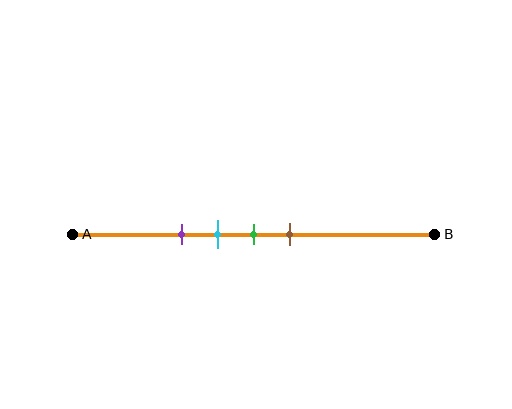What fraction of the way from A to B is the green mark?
The green mark is approximately 50% (0.5) of the way from A to B.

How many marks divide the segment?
There are 4 marks dividing the segment.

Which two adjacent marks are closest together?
The cyan and green marks are the closest adjacent pair.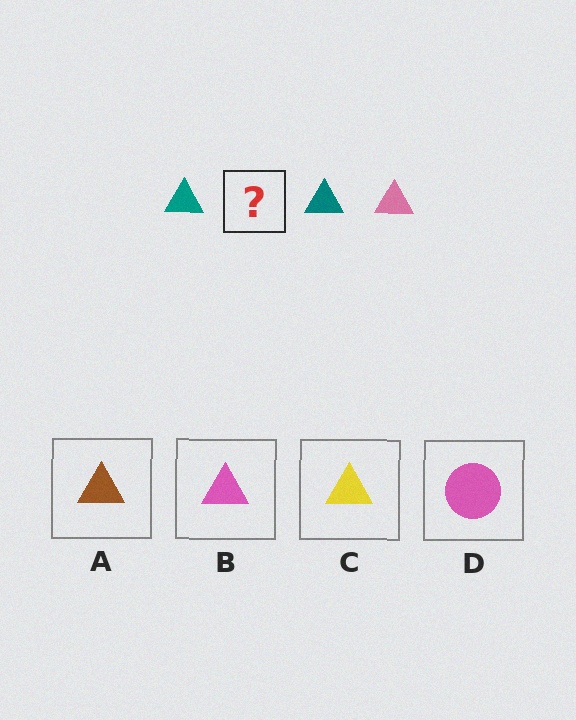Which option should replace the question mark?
Option B.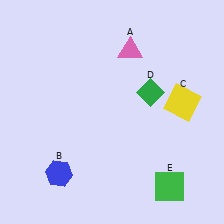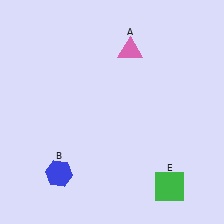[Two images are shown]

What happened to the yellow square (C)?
The yellow square (C) was removed in Image 2. It was in the top-right area of Image 1.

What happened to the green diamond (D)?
The green diamond (D) was removed in Image 2. It was in the top-right area of Image 1.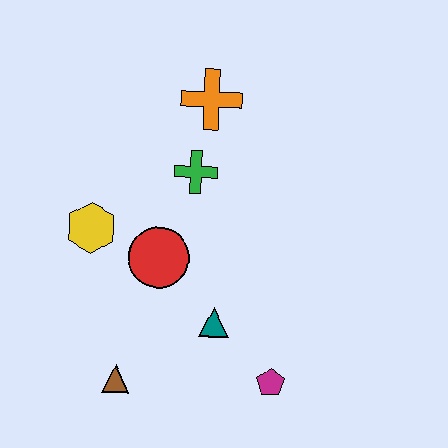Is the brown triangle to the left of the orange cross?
Yes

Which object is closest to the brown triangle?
The teal triangle is closest to the brown triangle.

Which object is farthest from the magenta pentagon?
The orange cross is farthest from the magenta pentagon.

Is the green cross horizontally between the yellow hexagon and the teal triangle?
Yes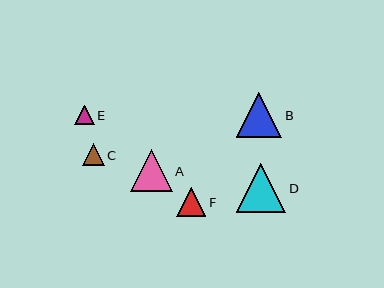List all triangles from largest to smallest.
From largest to smallest: D, B, A, F, C, E.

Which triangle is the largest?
Triangle D is the largest with a size of approximately 49 pixels.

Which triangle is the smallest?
Triangle E is the smallest with a size of approximately 19 pixels.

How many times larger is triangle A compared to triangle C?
Triangle A is approximately 1.9 times the size of triangle C.